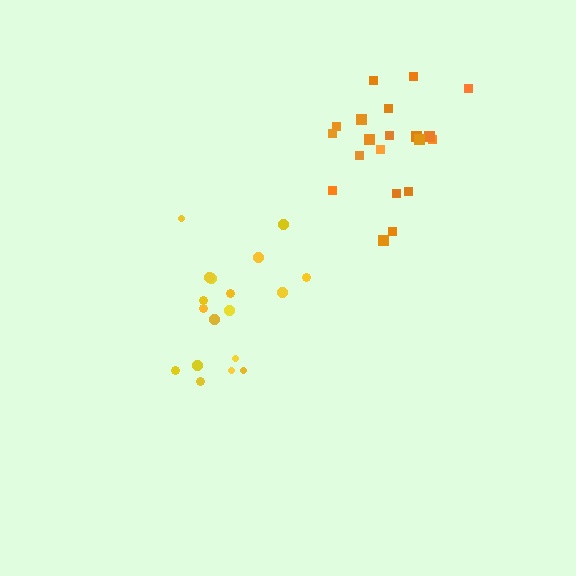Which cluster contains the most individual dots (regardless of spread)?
Orange (20).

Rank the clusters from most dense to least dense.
orange, yellow.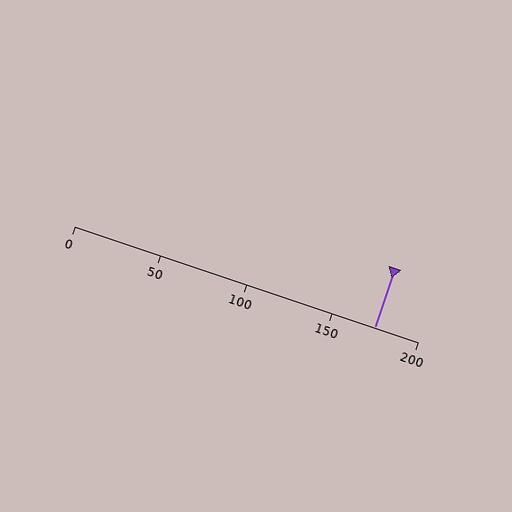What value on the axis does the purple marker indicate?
The marker indicates approximately 175.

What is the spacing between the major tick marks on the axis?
The major ticks are spaced 50 apart.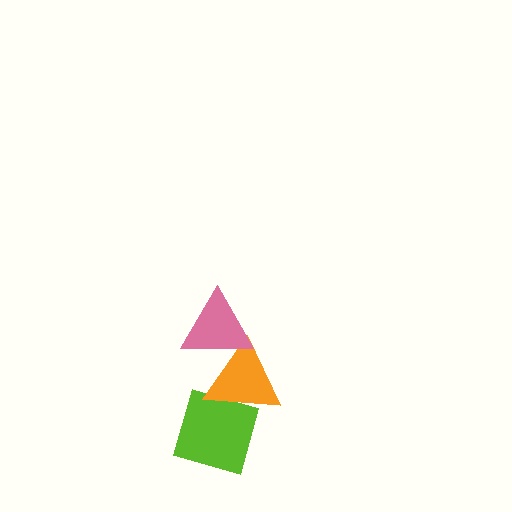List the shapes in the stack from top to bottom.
From top to bottom: the pink triangle, the orange triangle, the lime diamond.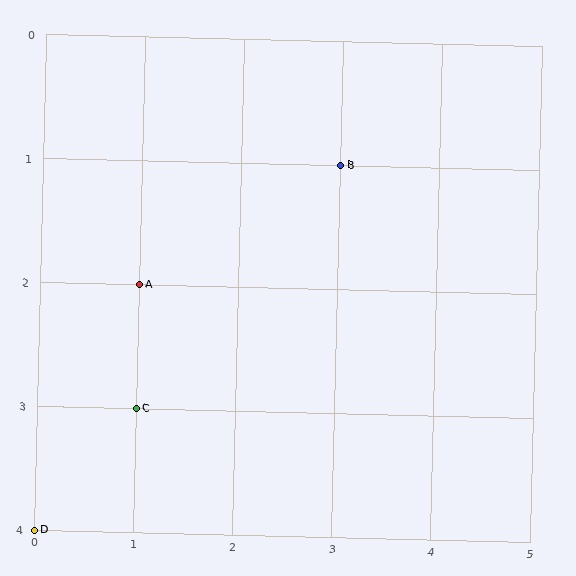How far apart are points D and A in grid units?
Points D and A are 1 column and 2 rows apart (about 2.2 grid units diagonally).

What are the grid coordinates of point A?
Point A is at grid coordinates (1, 2).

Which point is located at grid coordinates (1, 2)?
Point A is at (1, 2).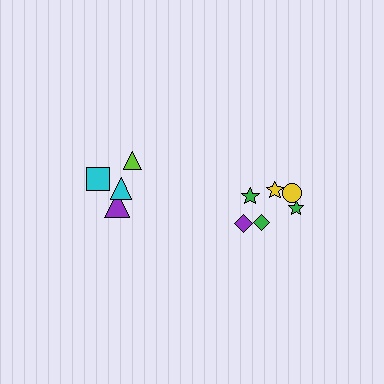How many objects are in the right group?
There are 6 objects.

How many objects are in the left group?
There are 4 objects.